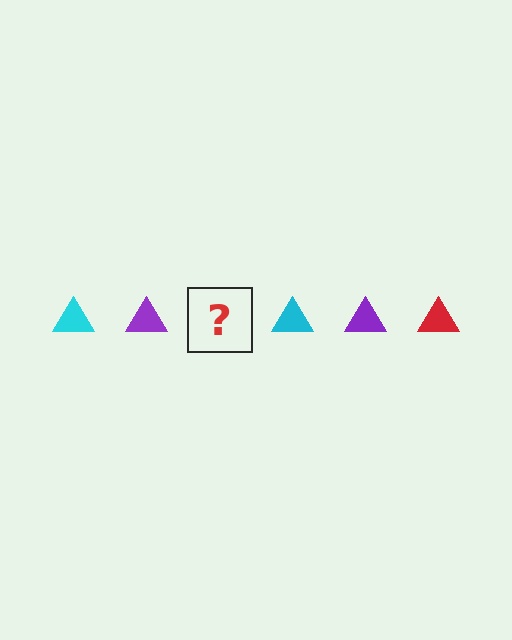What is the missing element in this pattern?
The missing element is a red triangle.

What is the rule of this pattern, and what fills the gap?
The rule is that the pattern cycles through cyan, purple, red triangles. The gap should be filled with a red triangle.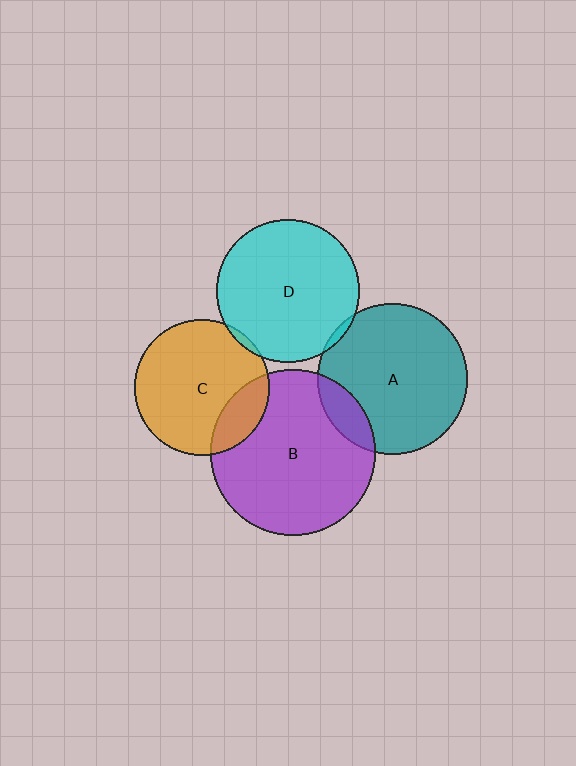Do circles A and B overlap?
Yes.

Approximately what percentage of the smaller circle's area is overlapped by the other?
Approximately 15%.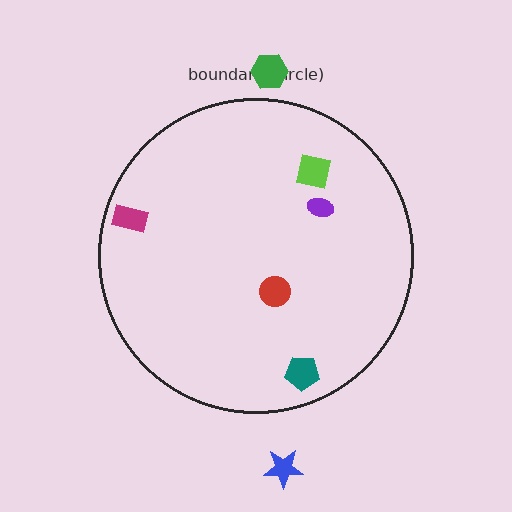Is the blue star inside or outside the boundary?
Outside.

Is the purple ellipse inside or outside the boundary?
Inside.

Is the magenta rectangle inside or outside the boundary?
Inside.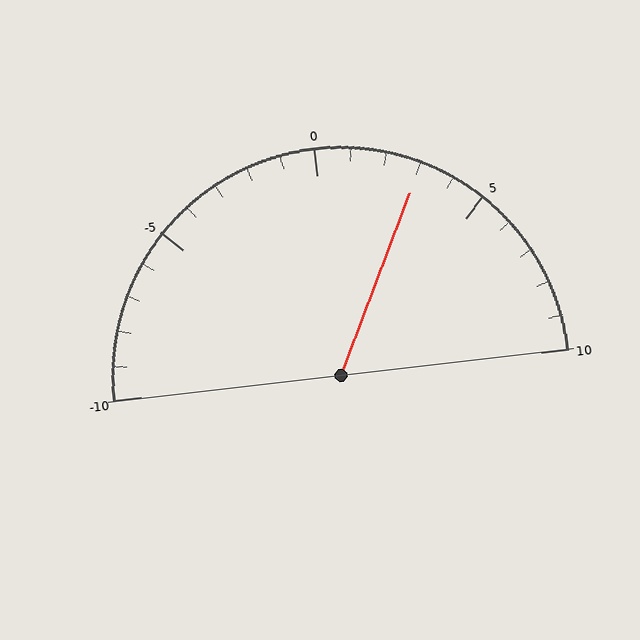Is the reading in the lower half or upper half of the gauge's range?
The reading is in the upper half of the range (-10 to 10).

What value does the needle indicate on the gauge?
The needle indicates approximately 3.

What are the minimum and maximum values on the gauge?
The gauge ranges from -10 to 10.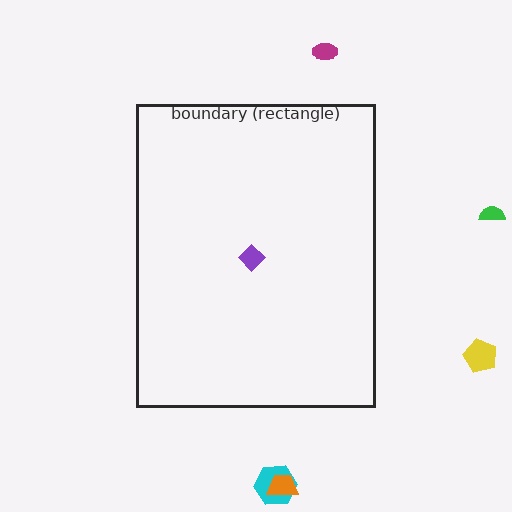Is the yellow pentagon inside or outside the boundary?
Outside.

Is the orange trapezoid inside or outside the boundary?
Outside.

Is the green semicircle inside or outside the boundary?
Outside.